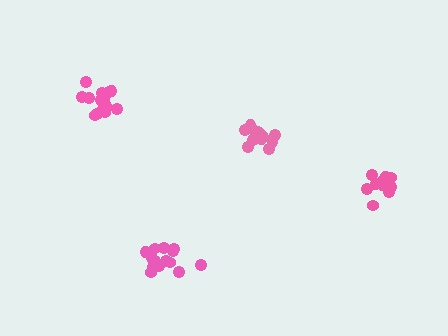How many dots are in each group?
Group 1: 13 dots, Group 2: 13 dots, Group 3: 15 dots, Group 4: 16 dots (57 total).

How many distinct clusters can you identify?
There are 4 distinct clusters.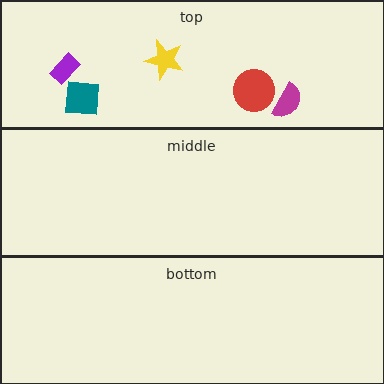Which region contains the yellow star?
The top region.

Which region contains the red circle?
The top region.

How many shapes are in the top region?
5.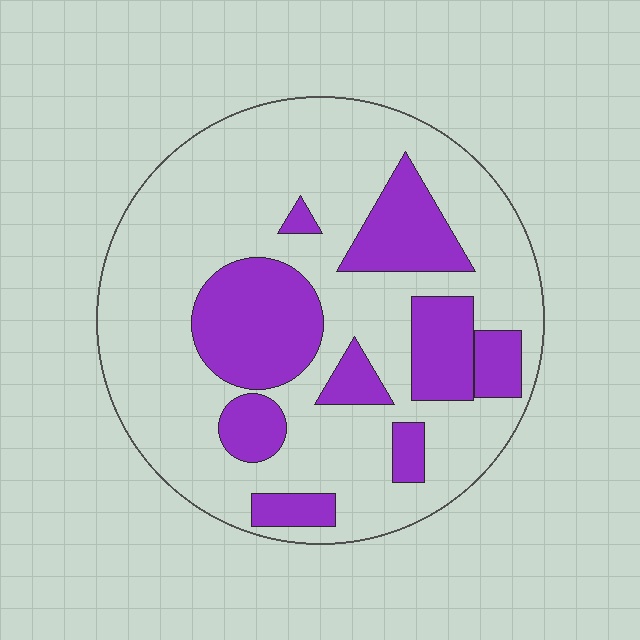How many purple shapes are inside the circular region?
9.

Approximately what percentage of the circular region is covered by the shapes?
Approximately 30%.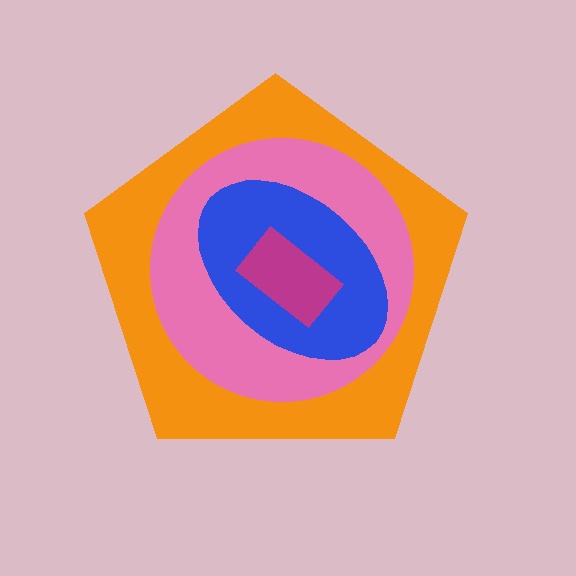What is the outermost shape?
The orange pentagon.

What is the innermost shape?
The magenta rectangle.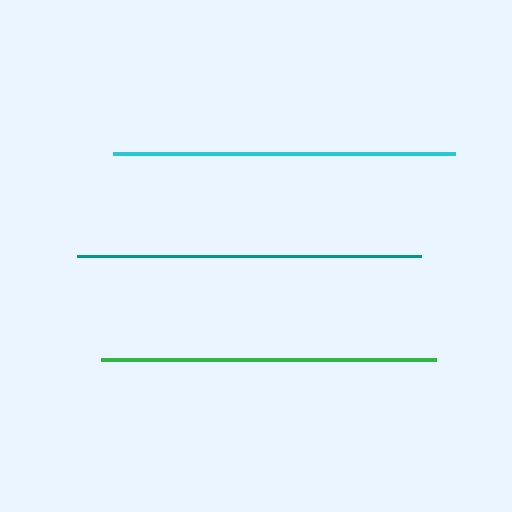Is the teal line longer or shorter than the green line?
The teal line is longer than the green line.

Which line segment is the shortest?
The green line is the shortest at approximately 335 pixels.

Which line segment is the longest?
The teal line is the longest at approximately 344 pixels.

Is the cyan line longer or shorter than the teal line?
The teal line is longer than the cyan line.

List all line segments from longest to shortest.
From longest to shortest: teal, cyan, green.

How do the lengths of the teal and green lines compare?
The teal and green lines are approximately the same length.